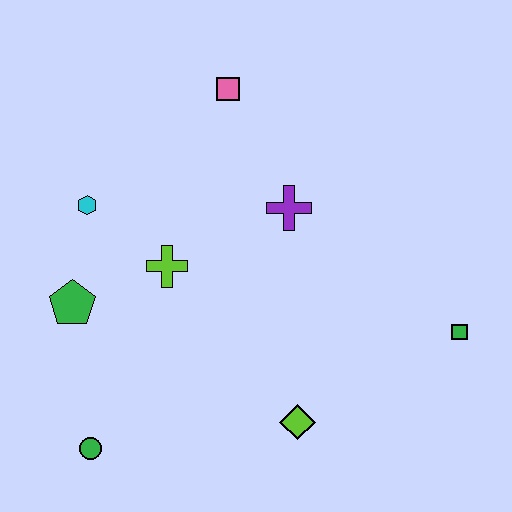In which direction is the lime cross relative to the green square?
The lime cross is to the left of the green square.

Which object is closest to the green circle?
The green pentagon is closest to the green circle.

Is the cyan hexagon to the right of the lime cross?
No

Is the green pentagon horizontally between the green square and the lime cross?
No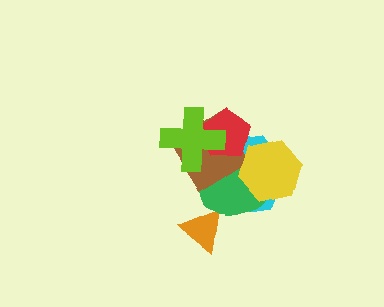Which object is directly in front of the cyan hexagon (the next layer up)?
The green ellipse is directly in front of the cyan hexagon.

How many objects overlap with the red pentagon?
3 objects overlap with the red pentagon.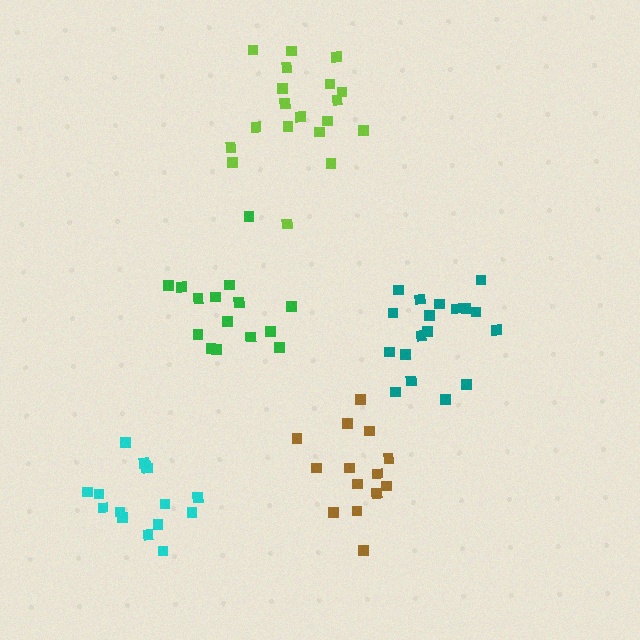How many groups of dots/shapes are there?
There are 5 groups.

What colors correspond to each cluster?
The clusters are colored: teal, lime, cyan, green, brown.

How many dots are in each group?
Group 1: 18 dots, Group 2: 19 dots, Group 3: 15 dots, Group 4: 15 dots, Group 5: 14 dots (81 total).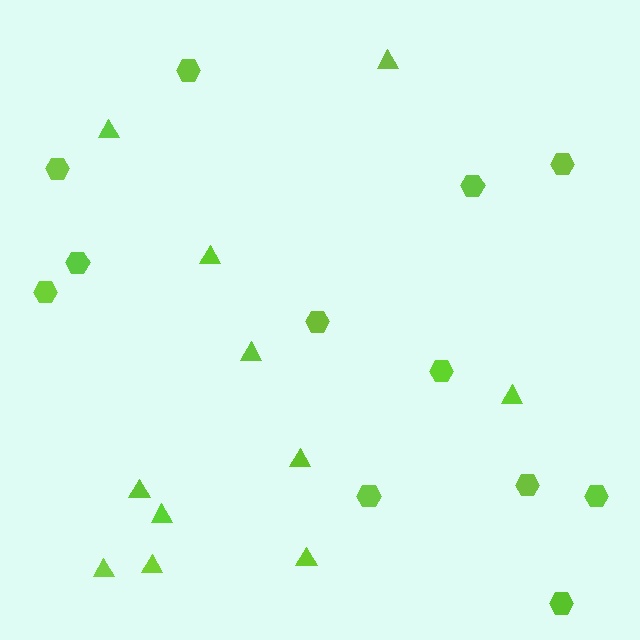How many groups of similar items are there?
There are 2 groups: one group of triangles (11) and one group of hexagons (12).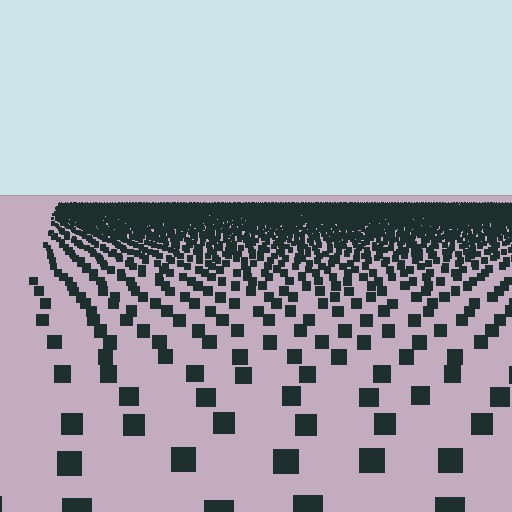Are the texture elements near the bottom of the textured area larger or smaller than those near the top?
Larger. Near the bottom, elements are closer to the viewer and appear at a bigger on-screen size.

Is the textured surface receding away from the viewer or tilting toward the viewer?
The surface is receding away from the viewer. Texture elements get smaller and denser toward the top.